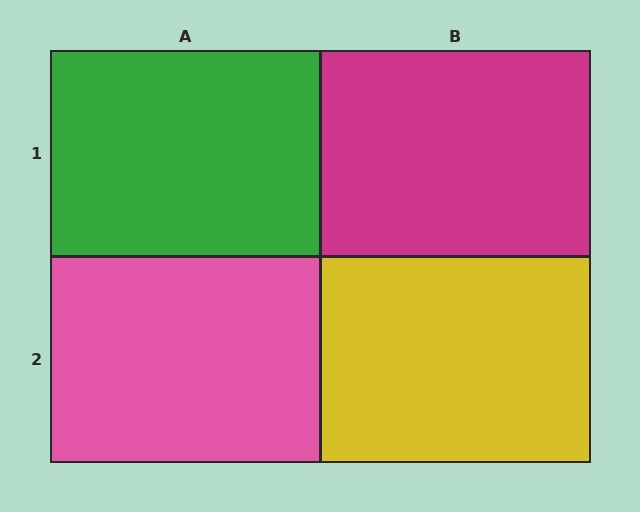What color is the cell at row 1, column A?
Green.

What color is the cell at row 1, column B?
Magenta.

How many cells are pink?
1 cell is pink.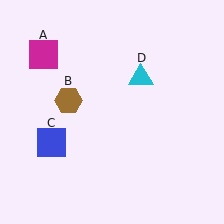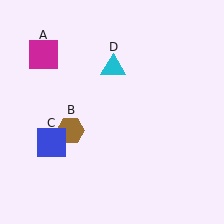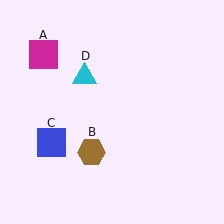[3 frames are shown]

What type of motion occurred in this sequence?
The brown hexagon (object B), cyan triangle (object D) rotated counterclockwise around the center of the scene.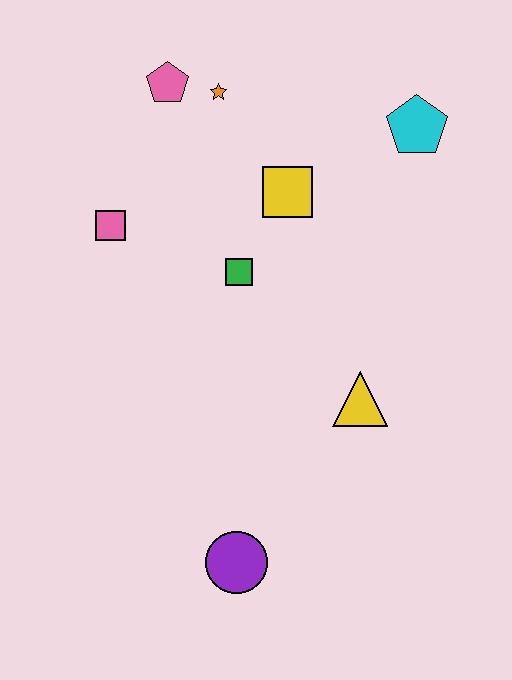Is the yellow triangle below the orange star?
Yes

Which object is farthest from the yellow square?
The purple circle is farthest from the yellow square.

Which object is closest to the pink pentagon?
The orange star is closest to the pink pentagon.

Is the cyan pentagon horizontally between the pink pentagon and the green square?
No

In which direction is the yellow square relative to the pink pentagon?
The yellow square is to the right of the pink pentagon.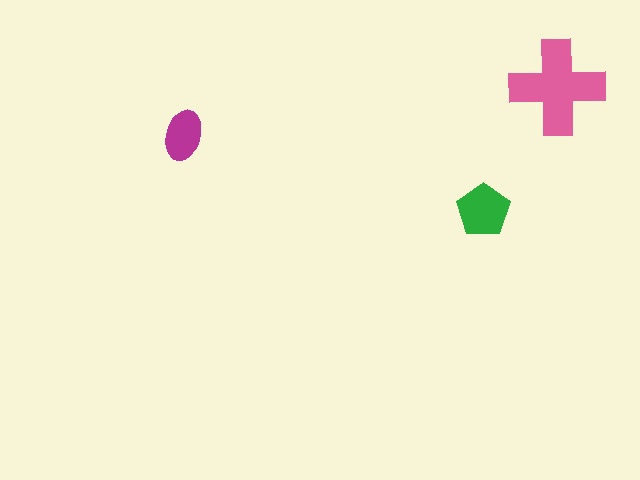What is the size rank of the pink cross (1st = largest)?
1st.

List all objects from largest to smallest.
The pink cross, the green pentagon, the magenta ellipse.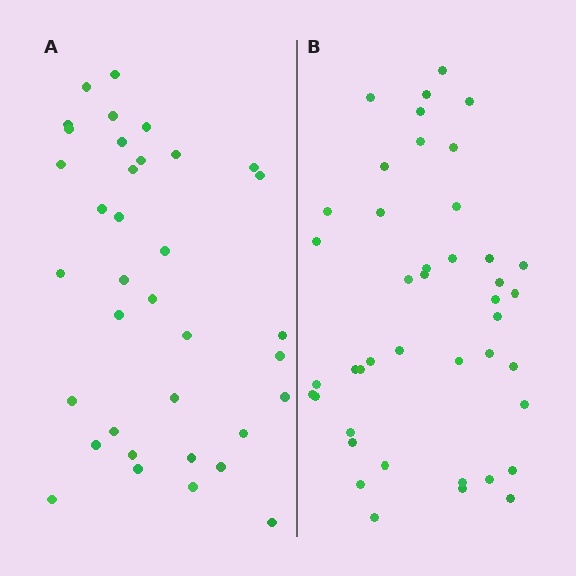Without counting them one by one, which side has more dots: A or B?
Region B (the right region) has more dots.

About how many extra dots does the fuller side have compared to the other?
Region B has roughly 8 or so more dots than region A.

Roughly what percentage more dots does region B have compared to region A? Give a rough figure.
About 20% more.